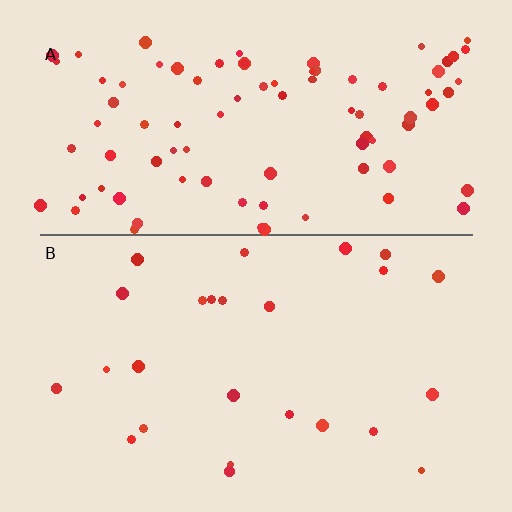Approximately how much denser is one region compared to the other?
Approximately 3.6× — region A over region B.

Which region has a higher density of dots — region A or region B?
A (the top).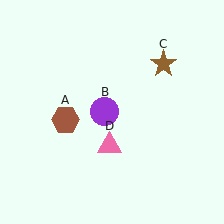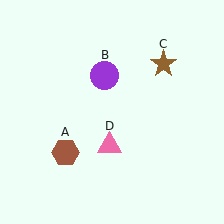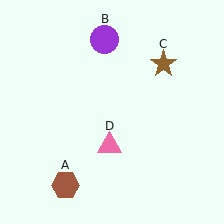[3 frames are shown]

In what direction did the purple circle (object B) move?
The purple circle (object B) moved up.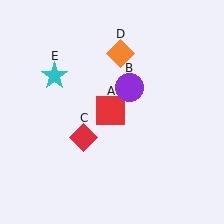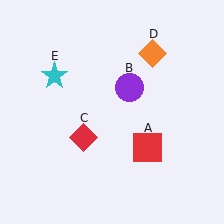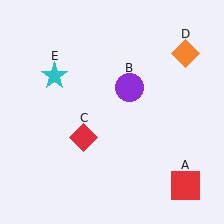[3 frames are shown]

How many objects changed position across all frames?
2 objects changed position: red square (object A), orange diamond (object D).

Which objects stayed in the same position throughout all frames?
Purple circle (object B) and red diamond (object C) and cyan star (object E) remained stationary.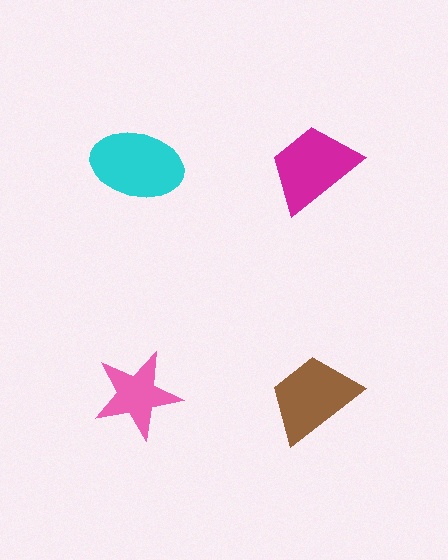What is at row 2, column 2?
A brown trapezoid.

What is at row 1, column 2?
A magenta trapezoid.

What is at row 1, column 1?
A cyan ellipse.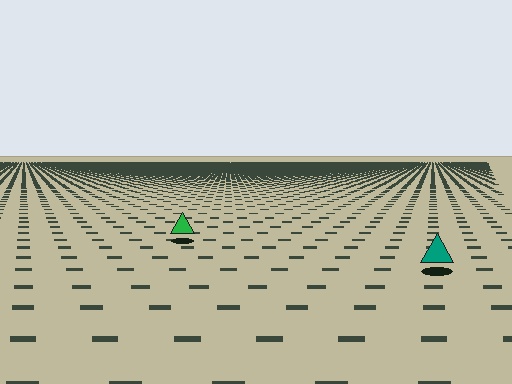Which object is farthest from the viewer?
The green triangle is farthest from the viewer. It appears smaller and the ground texture around it is denser.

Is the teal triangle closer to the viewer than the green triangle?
Yes. The teal triangle is closer — you can tell from the texture gradient: the ground texture is coarser near it.